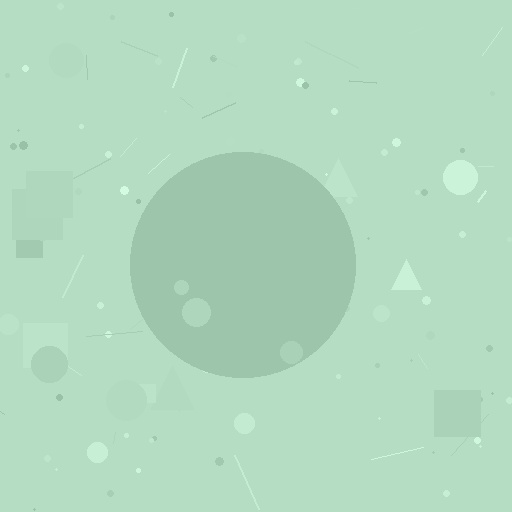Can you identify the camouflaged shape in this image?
The camouflaged shape is a circle.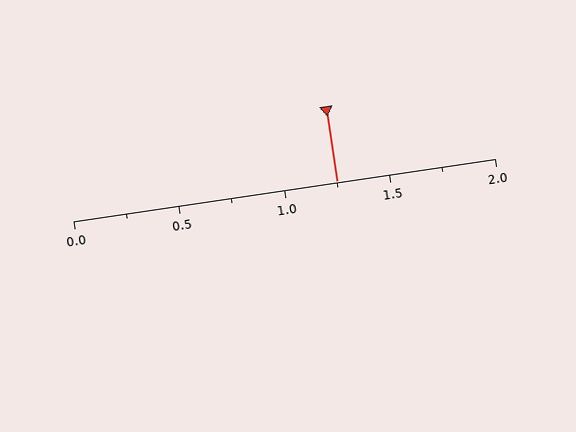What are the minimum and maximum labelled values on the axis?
The axis runs from 0.0 to 2.0.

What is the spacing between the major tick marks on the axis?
The major ticks are spaced 0.5 apart.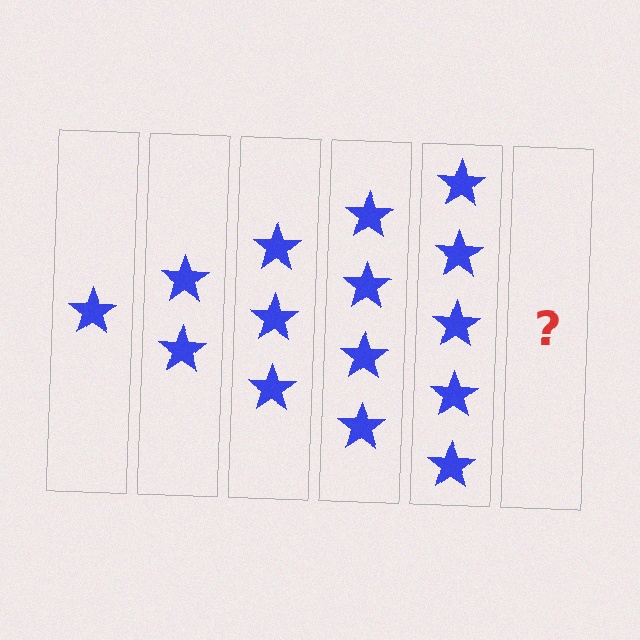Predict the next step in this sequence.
The next step is 6 stars.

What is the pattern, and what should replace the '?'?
The pattern is that each step adds one more star. The '?' should be 6 stars.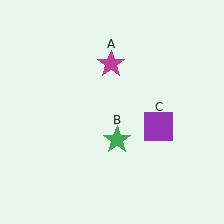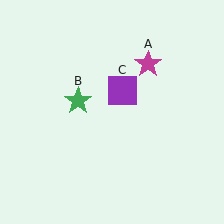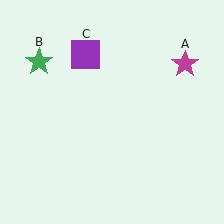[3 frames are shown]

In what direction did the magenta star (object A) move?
The magenta star (object A) moved right.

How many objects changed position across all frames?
3 objects changed position: magenta star (object A), green star (object B), purple square (object C).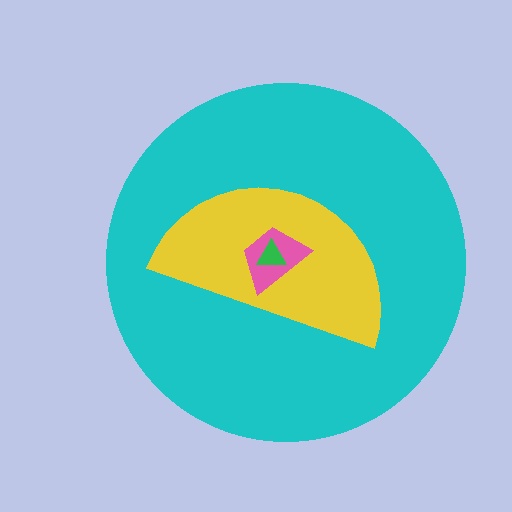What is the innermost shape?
The green triangle.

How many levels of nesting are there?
4.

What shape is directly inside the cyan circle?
The yellow semicircle.